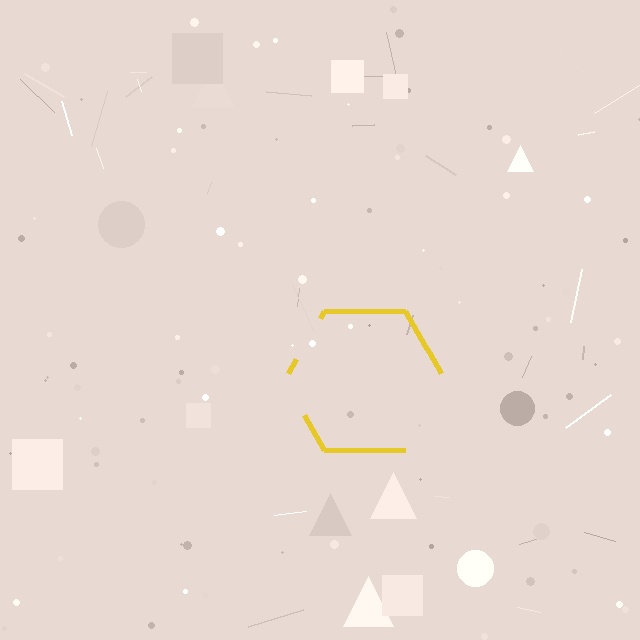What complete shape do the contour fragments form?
The contour fragments form a hexagon.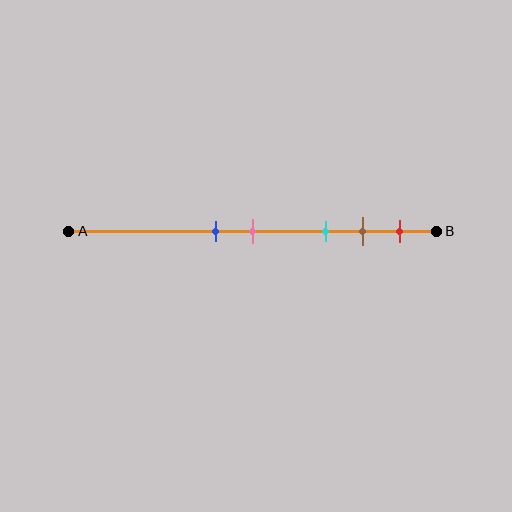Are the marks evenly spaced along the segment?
No, the marks are not evenly spaced.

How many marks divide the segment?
There are 5 marks dividing the segment.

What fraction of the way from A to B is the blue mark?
The blue mark is approximately 40% (0.4) of the way from A to B.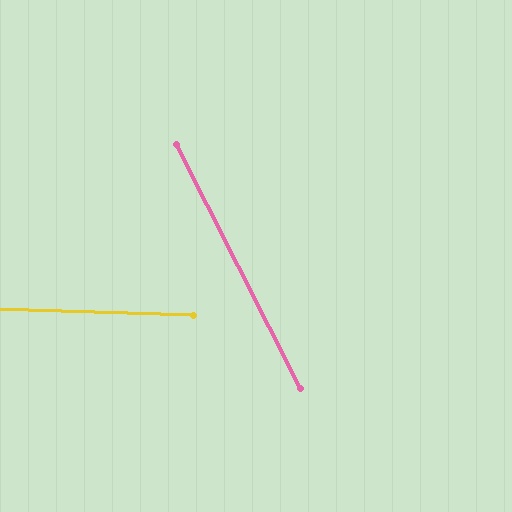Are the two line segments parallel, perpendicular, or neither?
Neither parallel nor perpendicular — they differ by about 61°.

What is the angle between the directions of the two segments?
Approximately 61 degrees.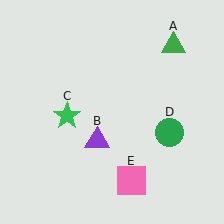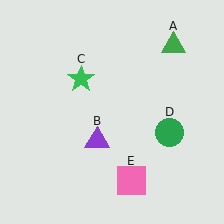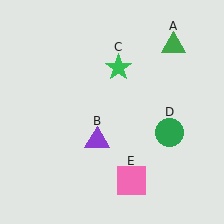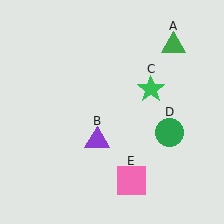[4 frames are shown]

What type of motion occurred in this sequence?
The green star (object C) rotated clockwise around the center of the scene.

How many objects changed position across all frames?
1 object changed position: green star (object C).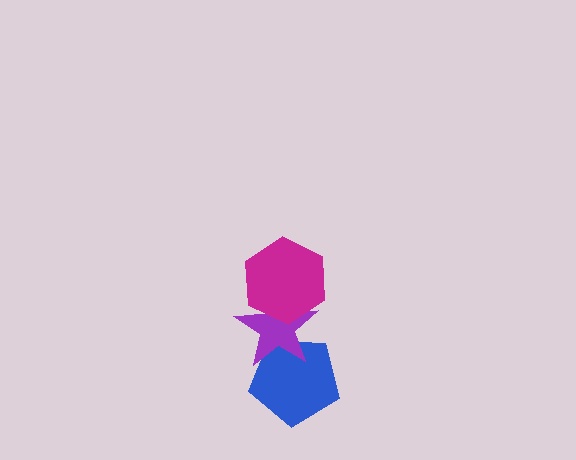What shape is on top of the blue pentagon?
The purple star is on top of the blue pentagon.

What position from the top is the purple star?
The purple star is 2nd from the top.